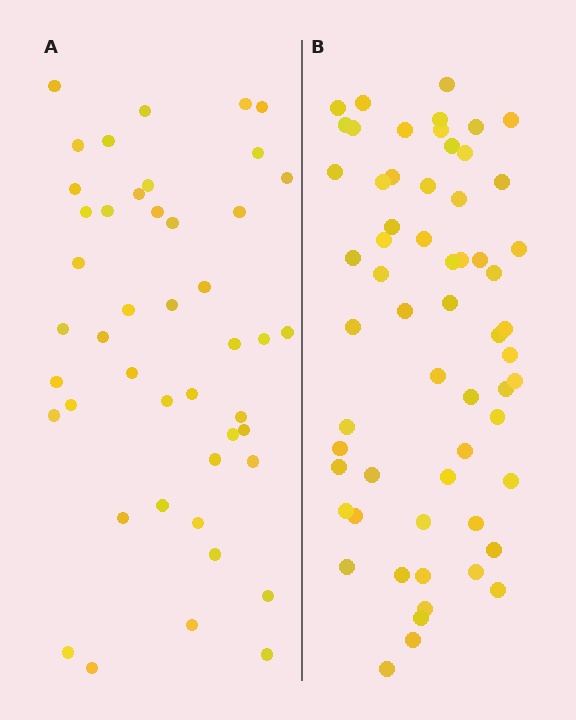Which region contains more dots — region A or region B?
Region B (the right region) has more dots.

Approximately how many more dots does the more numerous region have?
Region B has approximately 15 more dots than region A.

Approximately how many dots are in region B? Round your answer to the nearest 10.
About 60 dots.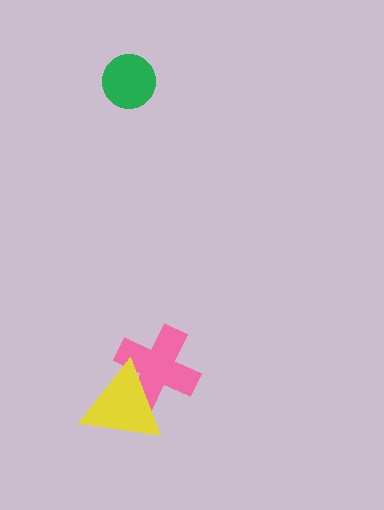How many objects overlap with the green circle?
0 objects overlap with the green circle.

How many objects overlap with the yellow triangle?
1 object overlaps with the yellow triangle.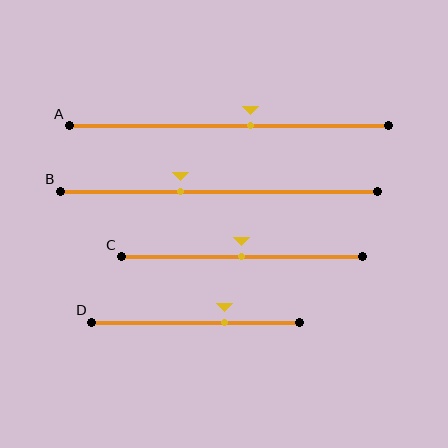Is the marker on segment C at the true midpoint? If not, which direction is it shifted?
Yes, the marker on segment C is at the true midpoint.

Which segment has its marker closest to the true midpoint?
Segment C has its marker closest to the true midpoint.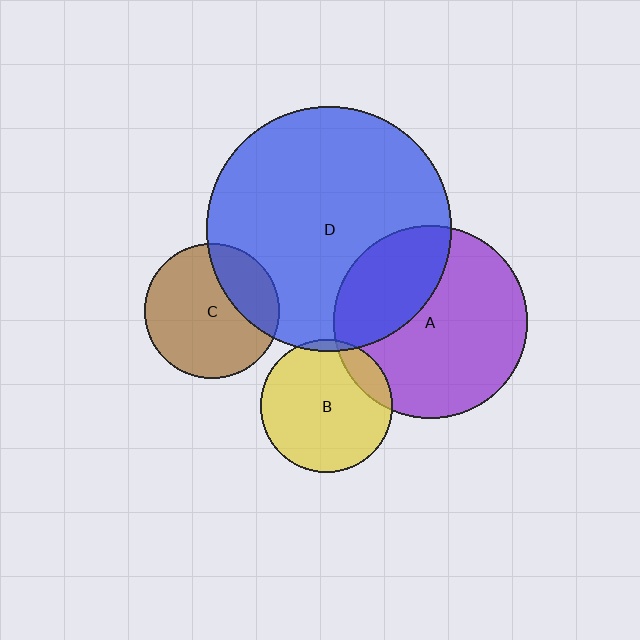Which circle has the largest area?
Circle D (blue).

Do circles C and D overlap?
Yes.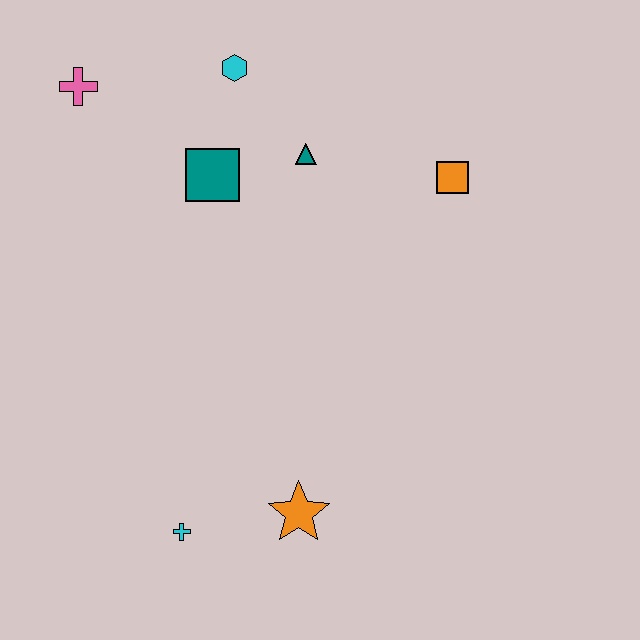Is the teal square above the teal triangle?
No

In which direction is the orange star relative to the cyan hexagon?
The orange star is below the cyan hexagon.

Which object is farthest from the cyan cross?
The cyan hexagon is farthest from the cyan cross.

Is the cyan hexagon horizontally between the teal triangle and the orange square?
No